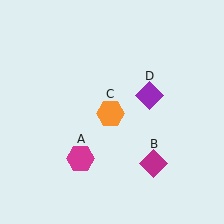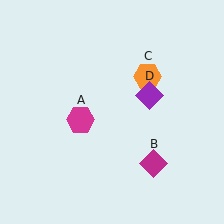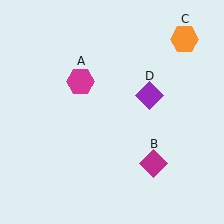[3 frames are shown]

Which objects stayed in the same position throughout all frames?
Magenta diamond (object B) and purple diamond (object D) remained stationary.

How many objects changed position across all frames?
2 objects changed position: magenta hexagon (object A), orange hexagon (object C).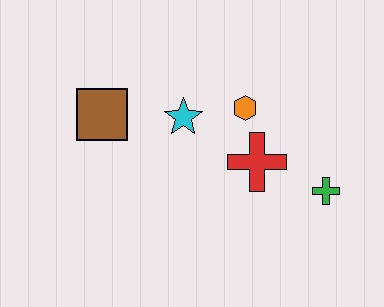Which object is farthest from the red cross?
The brown square is farthest from the red cross.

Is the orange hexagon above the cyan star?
Yes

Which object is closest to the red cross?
The orange hexagon is closest to the red cross.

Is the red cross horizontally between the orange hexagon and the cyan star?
No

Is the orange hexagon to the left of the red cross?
Yes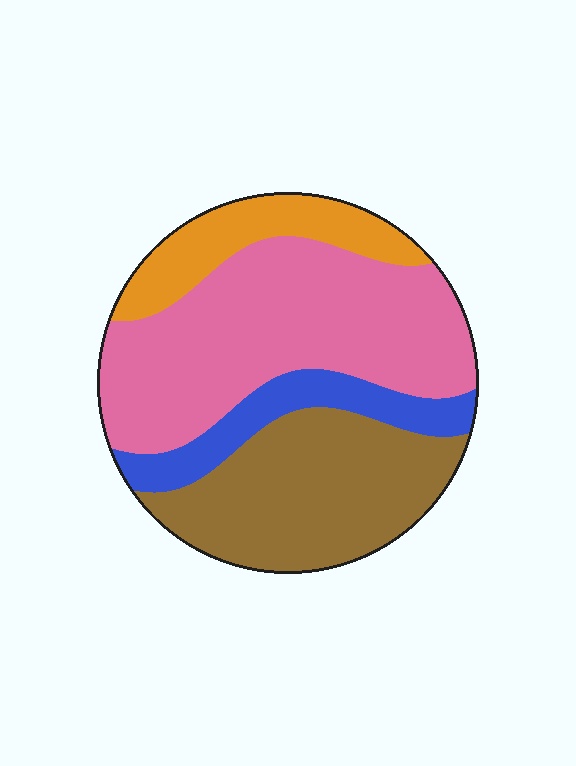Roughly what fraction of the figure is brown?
Brown covers 30% of the figure.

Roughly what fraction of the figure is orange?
Orange takes up about one eighth (1/8) of the figure.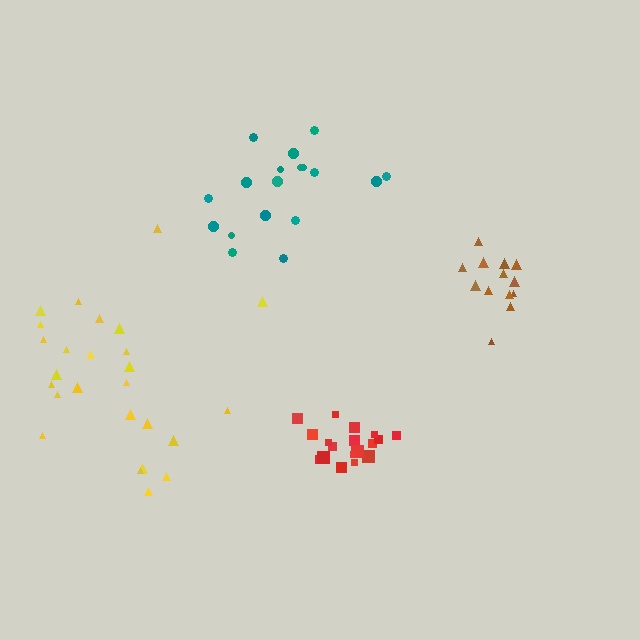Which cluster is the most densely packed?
Brown.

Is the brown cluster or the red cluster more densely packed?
Brown.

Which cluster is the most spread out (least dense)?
Teal.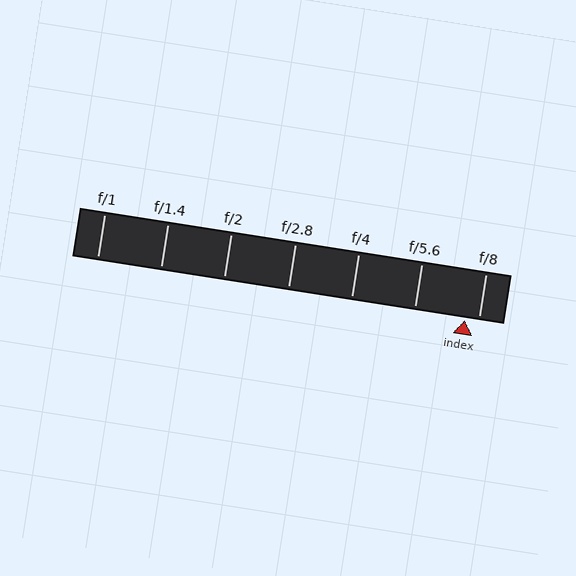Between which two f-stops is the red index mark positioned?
The index mark is between f/5.6 and f/8.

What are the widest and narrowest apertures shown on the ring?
The widest aperture shown is f/1 and the narrowest is f/8.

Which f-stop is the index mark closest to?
The index mark is closest to f/8.